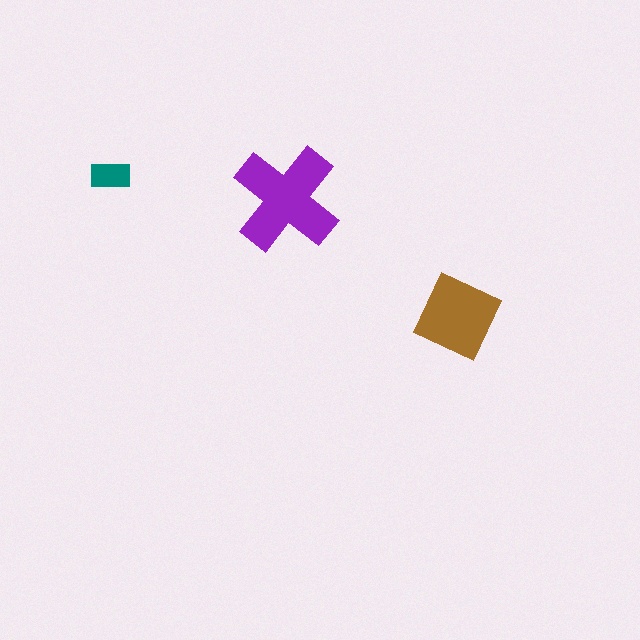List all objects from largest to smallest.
The purple cross, the brown diamond, the teal rectangle.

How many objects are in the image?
There are 3 objects in the image.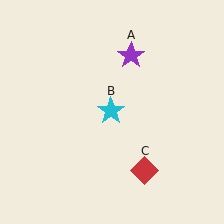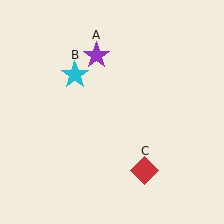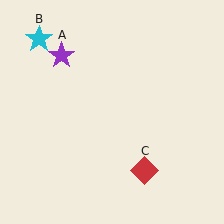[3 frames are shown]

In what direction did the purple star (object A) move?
The purple star (object A) moved left.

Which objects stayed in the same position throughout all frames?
Red diamond (object C) remained stationary.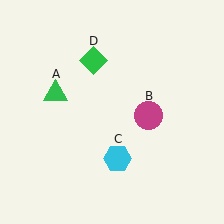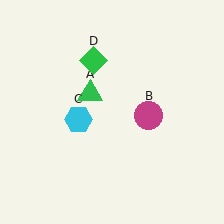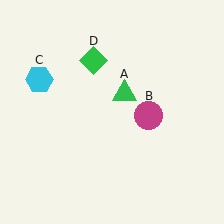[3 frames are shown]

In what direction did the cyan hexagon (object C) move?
The cyan hexagon (object C) moved up and to the left.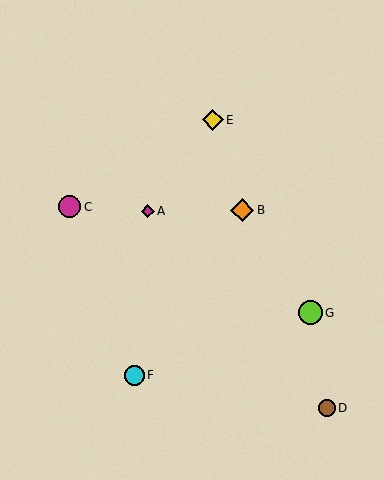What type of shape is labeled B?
Shape B is an orange diamond.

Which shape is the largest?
The lime circle (labeled G) is the largest.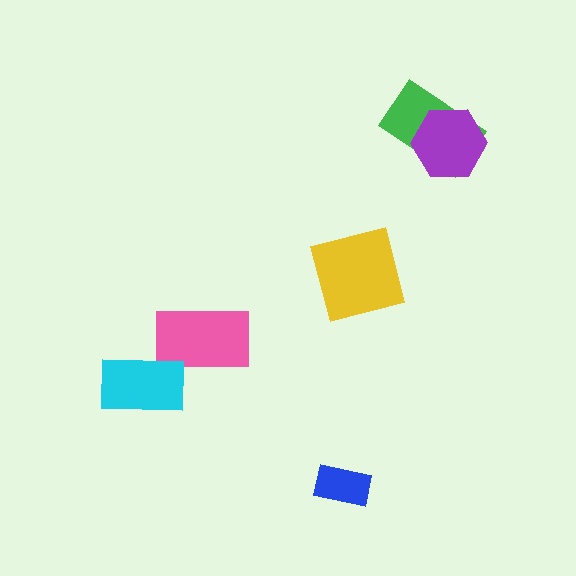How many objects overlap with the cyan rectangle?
1 object overlaps with the cyan rectangle.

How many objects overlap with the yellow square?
0 objects overlap with the yellow square.